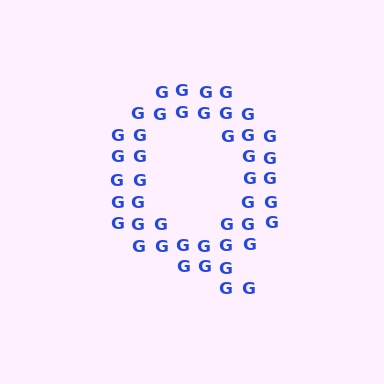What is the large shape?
The large shape is the letter Q.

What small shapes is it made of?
It is made of small letter G's.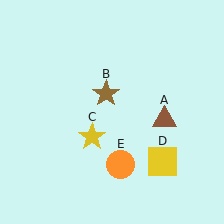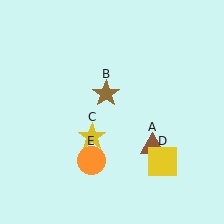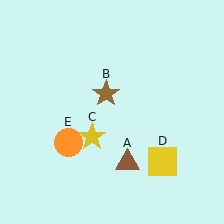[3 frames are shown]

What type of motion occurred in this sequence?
The brown triangle (object A), orange circle (object E) rotated clockwise around the center of the scene.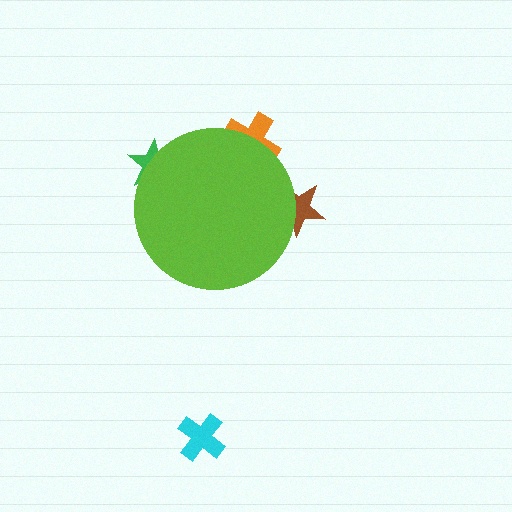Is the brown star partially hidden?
Yes, the brown star is partially hidden behind the lime circle.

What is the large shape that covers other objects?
A lime circle.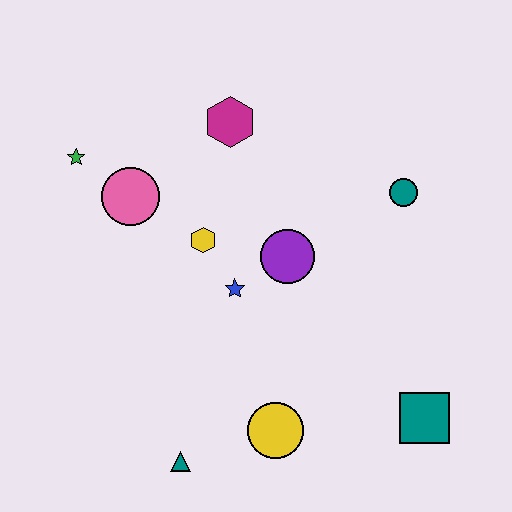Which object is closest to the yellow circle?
The teal triangle is closest to the yellow circle.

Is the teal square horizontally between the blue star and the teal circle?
No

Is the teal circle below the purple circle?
No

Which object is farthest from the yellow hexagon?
The teal square is farthest from the yellow hexagon.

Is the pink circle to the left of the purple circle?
Yes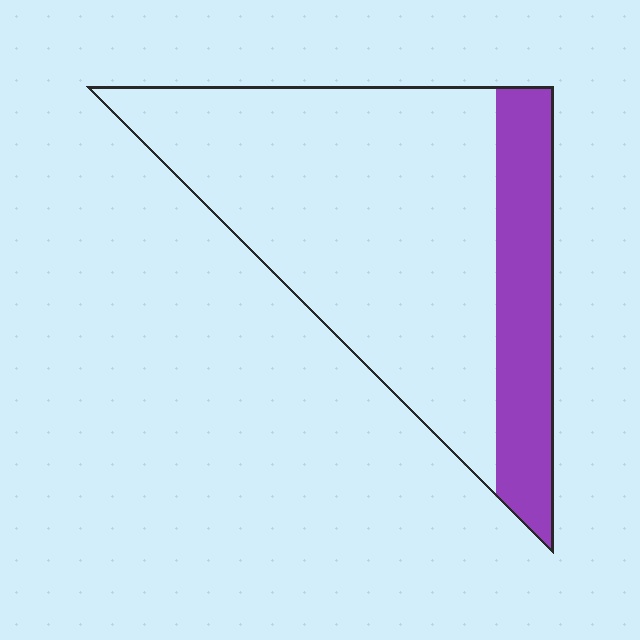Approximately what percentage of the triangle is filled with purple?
Approximately 25%.